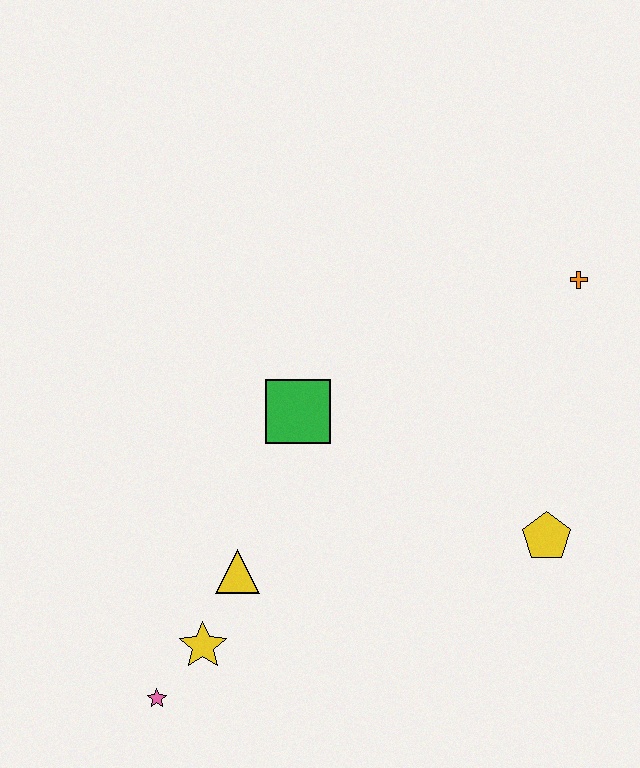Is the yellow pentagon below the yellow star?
No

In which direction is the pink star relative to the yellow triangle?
The pink star is below the yellow triangle.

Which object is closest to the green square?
The yellow triangle is closest to the green square.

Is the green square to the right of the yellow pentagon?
No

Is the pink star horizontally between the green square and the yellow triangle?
No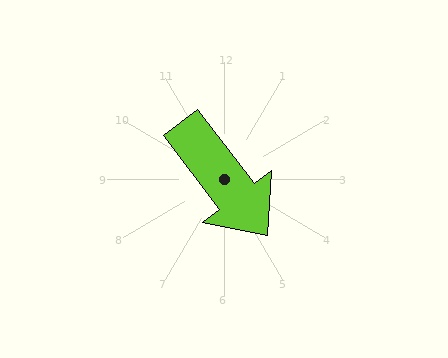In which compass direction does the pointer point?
Southeast.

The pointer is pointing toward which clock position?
Roughly 5 o'clock.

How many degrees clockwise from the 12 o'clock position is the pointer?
Approximately 143 degrees.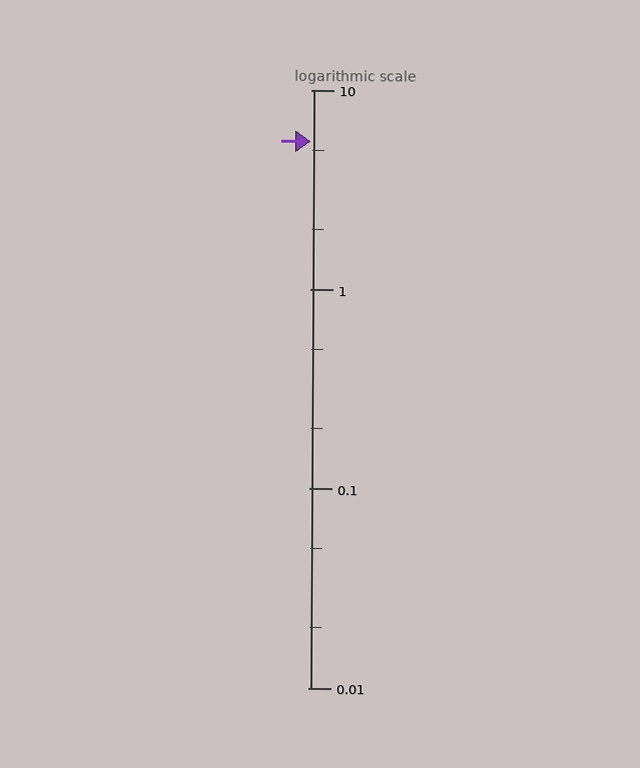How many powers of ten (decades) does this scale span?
The scale spans 3 decades, from 0.01 to 10.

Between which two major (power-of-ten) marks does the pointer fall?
The pointer is between 1 and 10.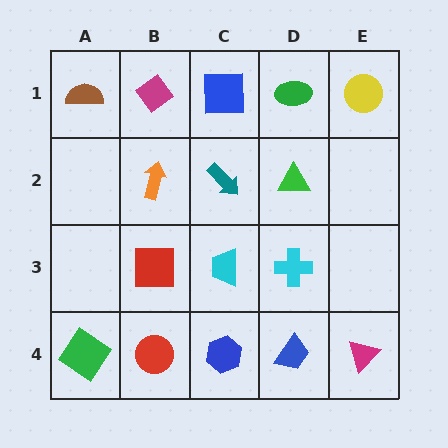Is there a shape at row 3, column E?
No, that cell is empty.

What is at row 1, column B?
A magenta diamond.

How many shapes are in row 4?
5 shapes.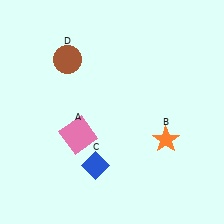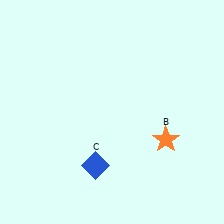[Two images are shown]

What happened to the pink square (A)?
The pink square (A) was removed in Image 2. It was in the bottom-left area of Image 1.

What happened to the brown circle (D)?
The brown circle (D) was removed in Image 2. It was in the top-left area of Image 1.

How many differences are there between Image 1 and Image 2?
There are 2 differences between the two images.